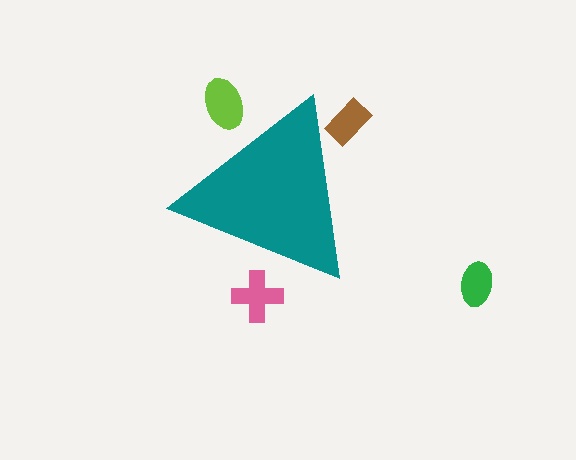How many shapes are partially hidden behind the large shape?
3 shapes are partially hidden.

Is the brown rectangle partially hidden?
Yes, the brown rectangle is partially hidden behind the teal triangle.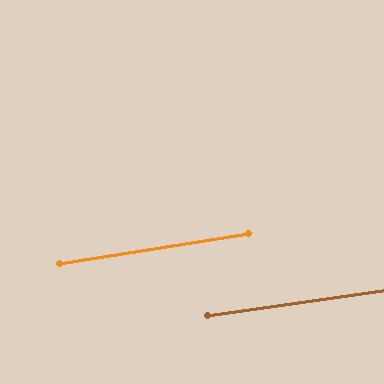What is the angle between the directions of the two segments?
Approximately 1 degree.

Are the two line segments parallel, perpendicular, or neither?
Parallel — their directions differ by only 1.1°.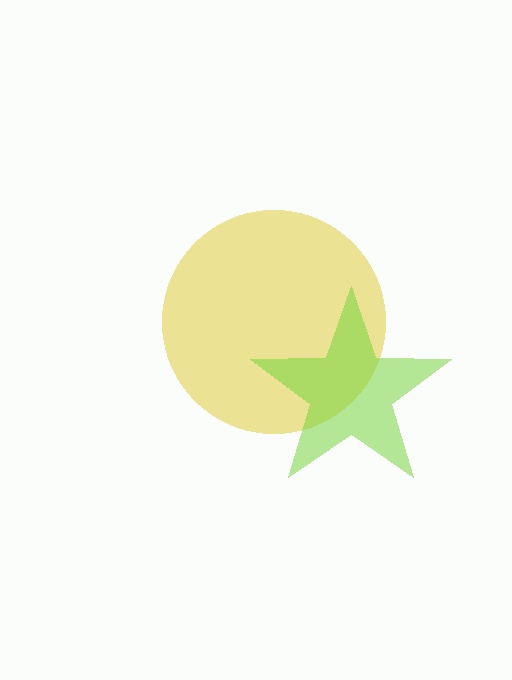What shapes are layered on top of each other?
The layered shapes are: a yellow circle, a lime star.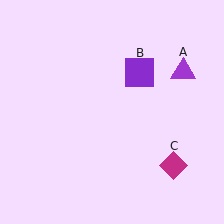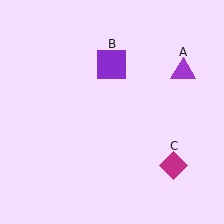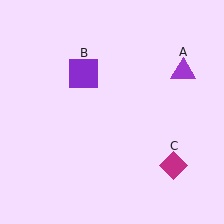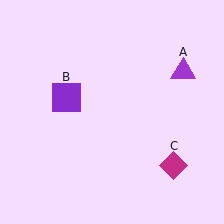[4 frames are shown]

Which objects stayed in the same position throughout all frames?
Purple triangle (object A) and magenta diamond (object C) remained stationary.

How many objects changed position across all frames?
1 object changed position: purple square (object B).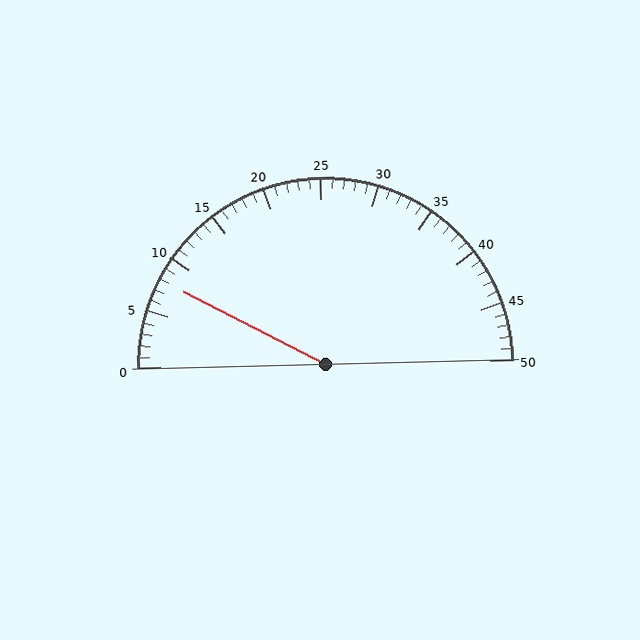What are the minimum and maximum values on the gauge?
The gauge ranges from 0 to 50.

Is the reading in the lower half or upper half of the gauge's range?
The reading is in the lower half of the range (0 to 50).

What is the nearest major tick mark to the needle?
The nearest major tick mark is 10.